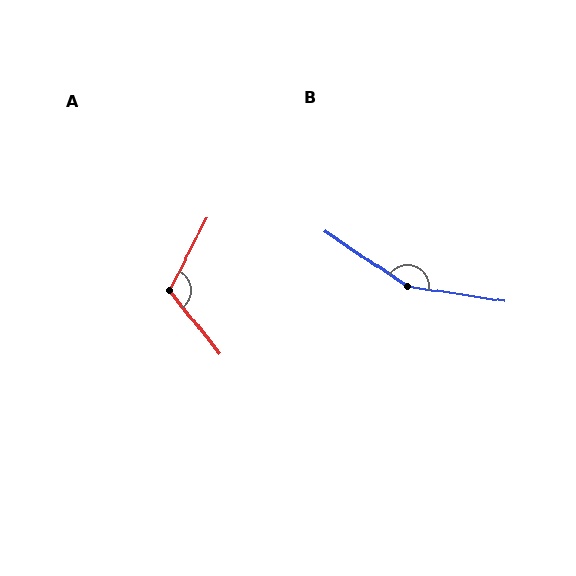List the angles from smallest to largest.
A (114°), B (155°).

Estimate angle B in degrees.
Approximately 155 degrees.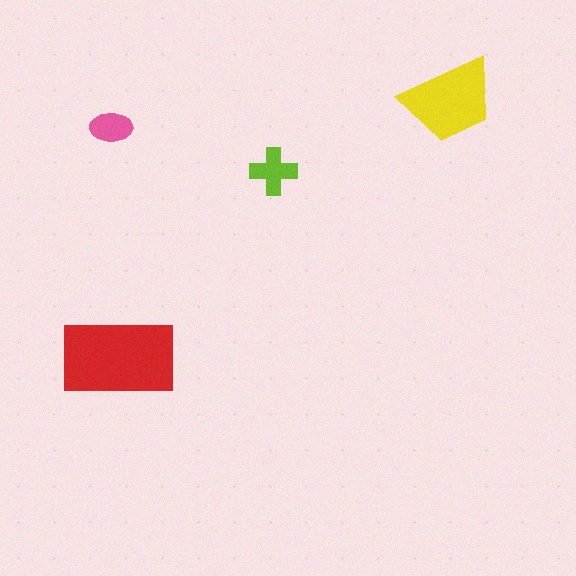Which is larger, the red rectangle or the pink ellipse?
The red rectangle.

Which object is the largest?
The red rectangle.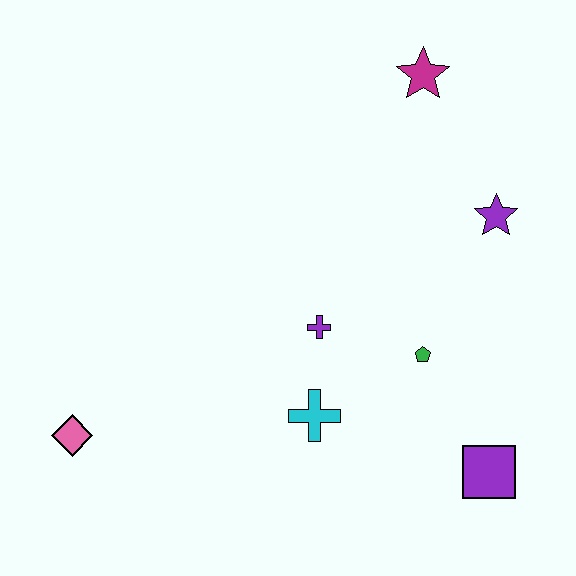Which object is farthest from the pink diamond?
The magenta star is farthest from the pink diamond.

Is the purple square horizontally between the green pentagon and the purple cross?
No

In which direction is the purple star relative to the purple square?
The purple star is above the purple square.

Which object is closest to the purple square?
The green pentagon is closest to the purple square.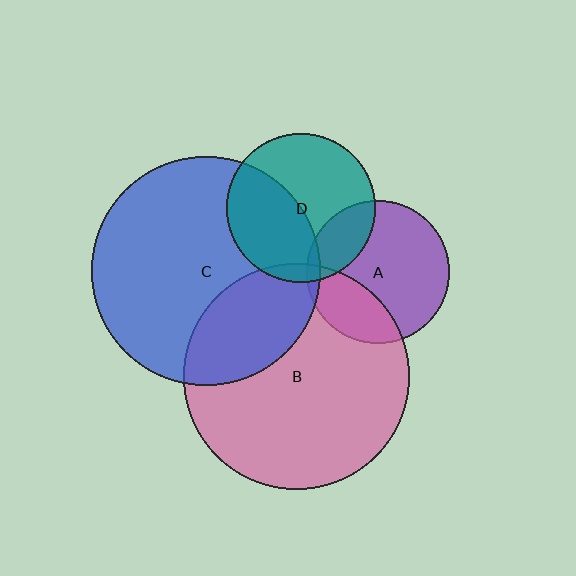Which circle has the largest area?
Circle C (blue).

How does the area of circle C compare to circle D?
Approximately 2.4 times.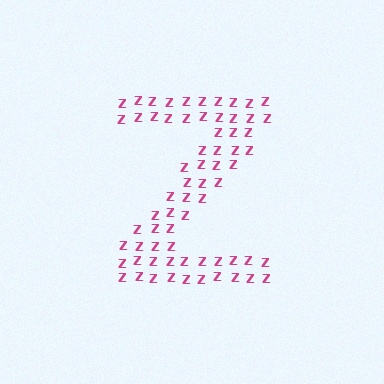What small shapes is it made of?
It is made of small letter Z's.